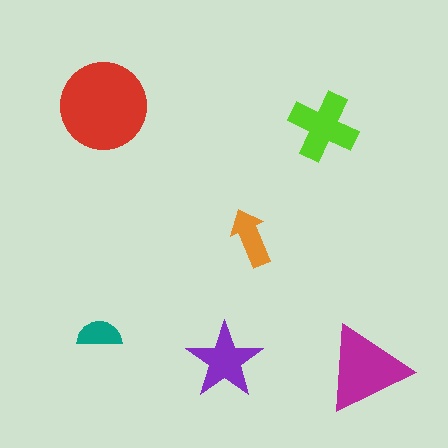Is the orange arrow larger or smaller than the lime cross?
Smaller.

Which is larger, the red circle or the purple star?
The red circle.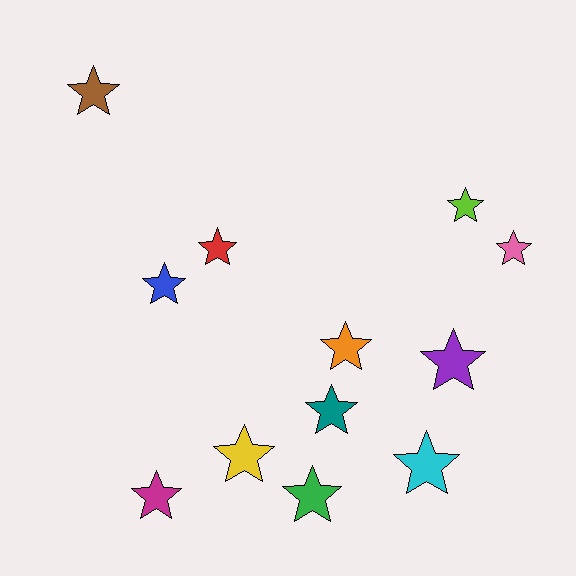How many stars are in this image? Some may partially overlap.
There are 12 stars.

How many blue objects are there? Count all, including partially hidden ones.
There is 1 blue object.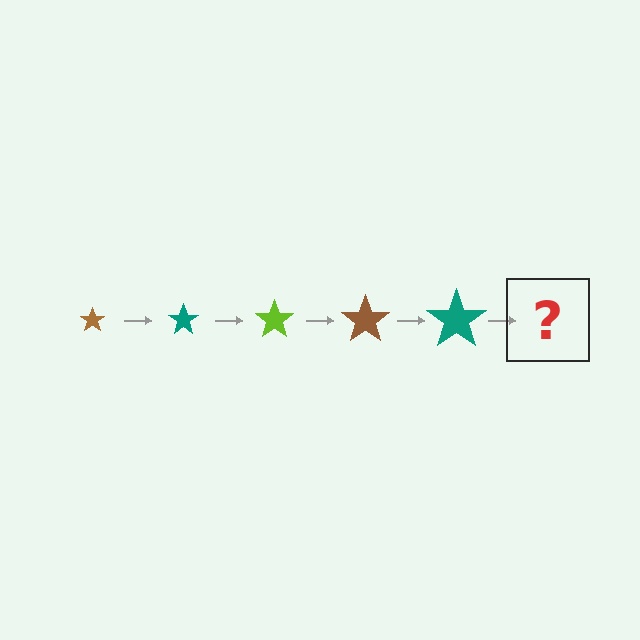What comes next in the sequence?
The next element should be a lime star, larger than the previous one.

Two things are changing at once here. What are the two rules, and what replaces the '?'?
The two rules are that the star grows larger each step and the color cycles through brown, teal, and lime. The '?' should be a lime star, larger than the previous one.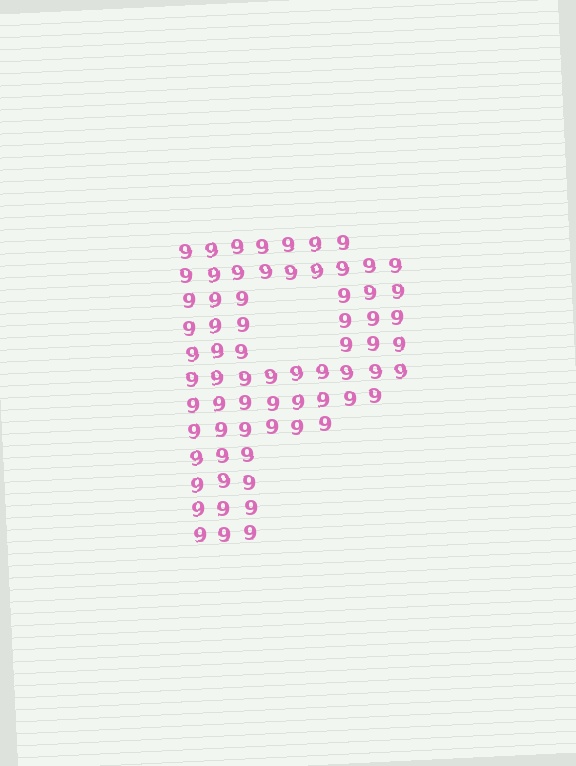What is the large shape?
The large shape is the letter P.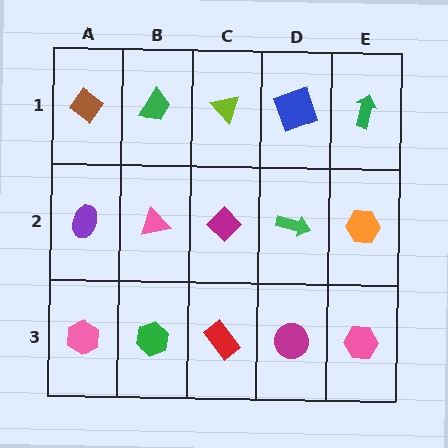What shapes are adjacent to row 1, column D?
A green arrow (row 2, column D), a lime triangle (row 1, column C), a green arrow (row 1, column E).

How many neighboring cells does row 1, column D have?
3.